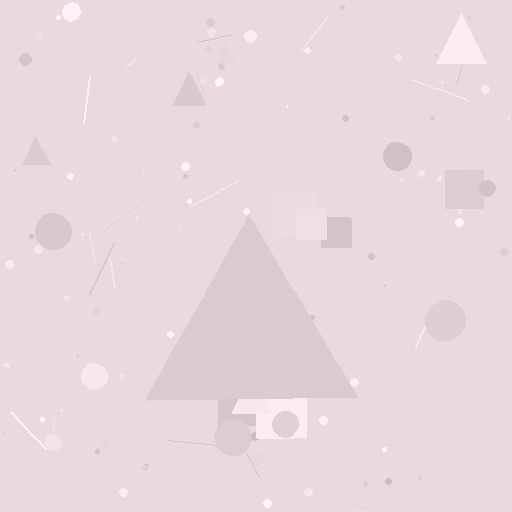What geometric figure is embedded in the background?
A triangle is embedded in the background.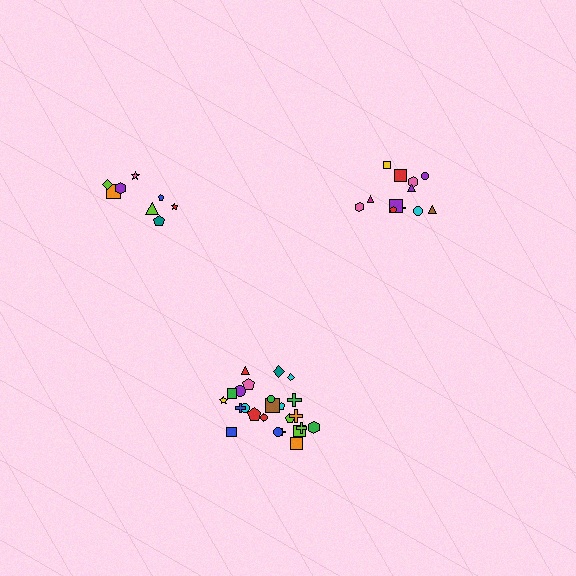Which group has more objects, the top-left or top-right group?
The top-right group.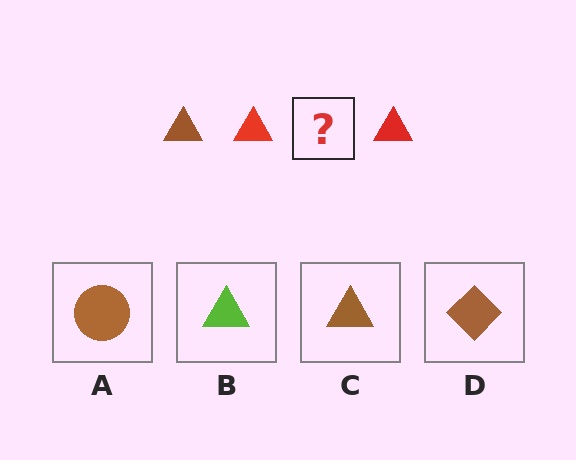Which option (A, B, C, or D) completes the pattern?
C.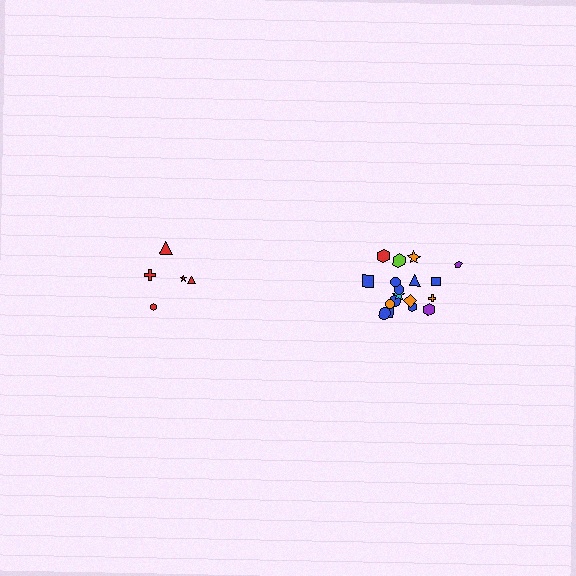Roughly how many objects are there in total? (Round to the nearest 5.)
Roughly 25 objects in total.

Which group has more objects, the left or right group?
The right group.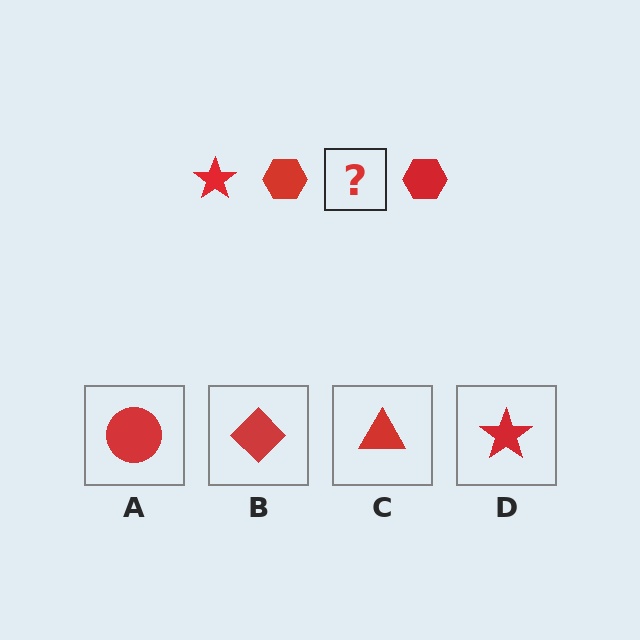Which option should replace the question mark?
Option D.